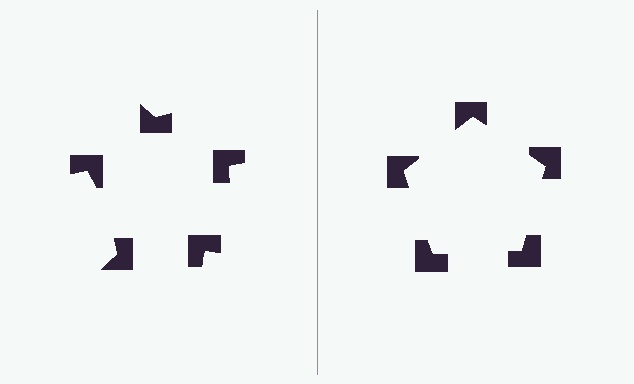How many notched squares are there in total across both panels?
10 — 5 on each side.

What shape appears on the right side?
An illusory pentagon.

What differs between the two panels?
The notched squares are positioned identically on both sides; only the wedge orientations differ. On the right they align to a pentagon; on the left they are misaligned.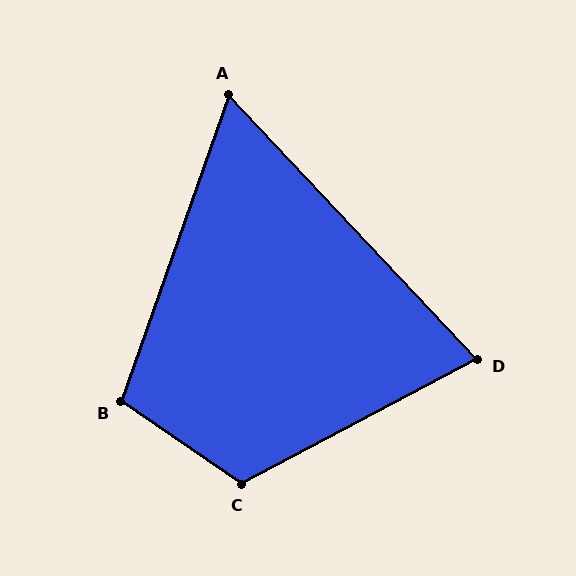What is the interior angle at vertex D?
Approximately 75 degrees (acute).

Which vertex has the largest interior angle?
C, at approximately 117 degrees.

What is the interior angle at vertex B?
Approximately 105 degrees (obtuse).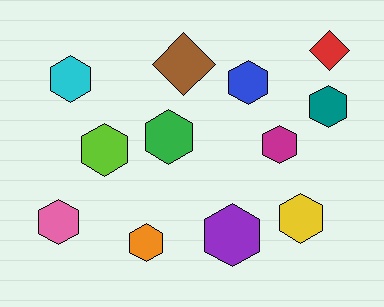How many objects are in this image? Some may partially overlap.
There are 12 objects.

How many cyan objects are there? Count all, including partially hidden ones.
There is 1 cyan object.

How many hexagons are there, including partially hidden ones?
There are 10 hexagons.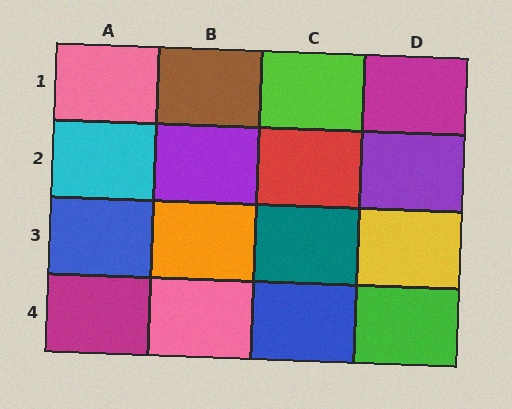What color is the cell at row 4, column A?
Magenta.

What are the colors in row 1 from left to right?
Pink, brown, lime, magenta.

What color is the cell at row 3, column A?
Blue.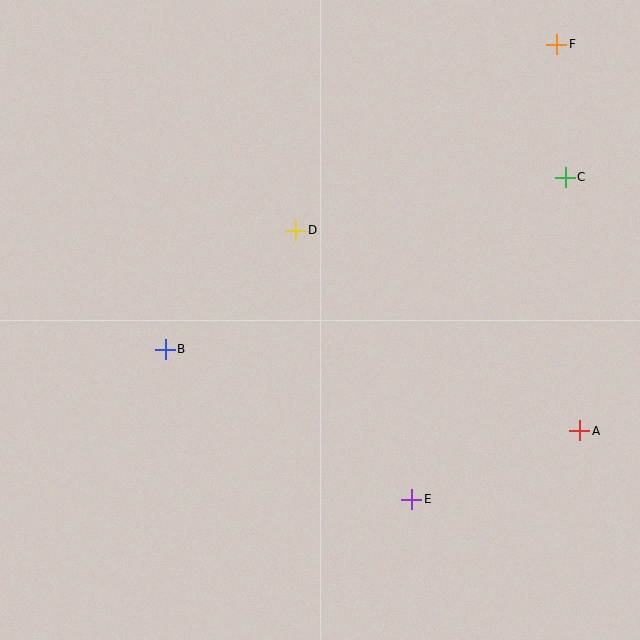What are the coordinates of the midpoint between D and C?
The midpoint between D and C is at (431, 204).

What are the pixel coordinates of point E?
Point E is at (412, 499).